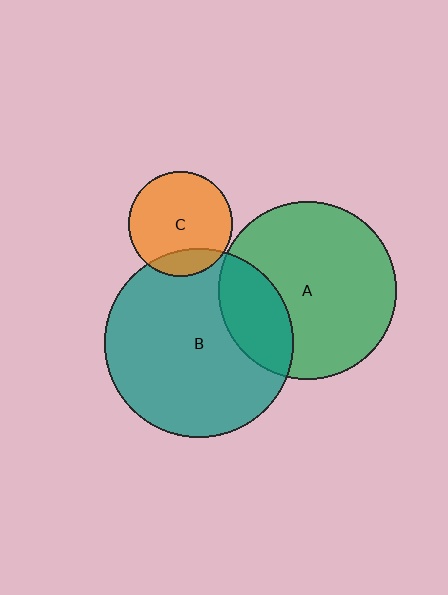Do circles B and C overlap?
Yes.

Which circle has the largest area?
Circle B (teal).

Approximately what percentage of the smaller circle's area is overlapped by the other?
Approximately 15%.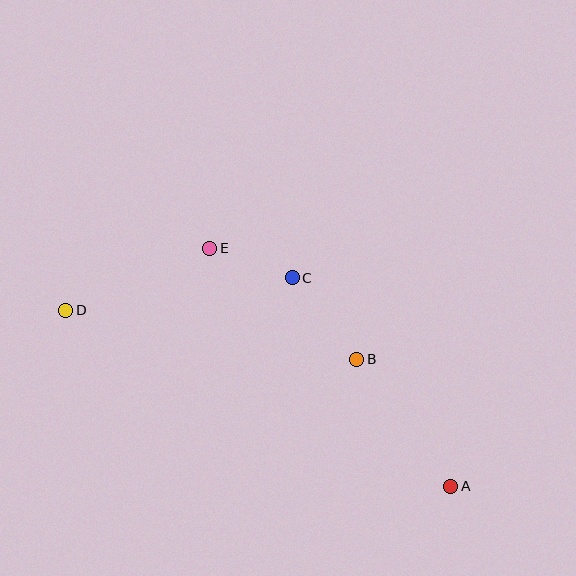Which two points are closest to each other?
Points C and E are closest to each other.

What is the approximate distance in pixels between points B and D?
The distance between B and D is approximately 295 pixels.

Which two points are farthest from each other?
Points A and D are farthest from each other.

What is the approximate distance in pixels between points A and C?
The distance between A and C is approximately 262 pixels.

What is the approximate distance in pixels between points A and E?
The distance between A and E is approximately 339 pixels.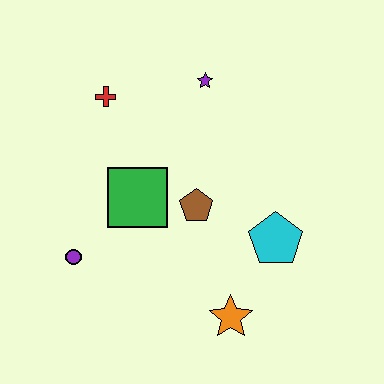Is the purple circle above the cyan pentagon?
No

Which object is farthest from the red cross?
The orange star is farthest from the red cross.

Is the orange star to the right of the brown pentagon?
Yes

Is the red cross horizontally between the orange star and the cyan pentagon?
No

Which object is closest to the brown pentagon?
The green square is closest to the brown pentagon.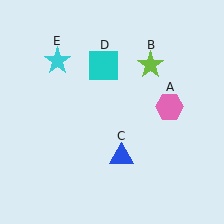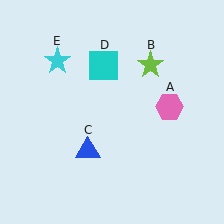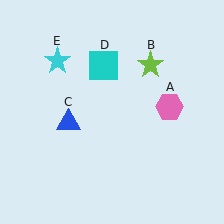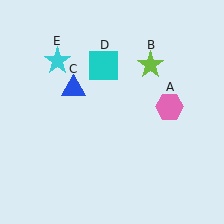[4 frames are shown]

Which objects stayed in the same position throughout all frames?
Pink hexagon (object A) and lime star (object B) and cyan square (object D) and cyan star (object E) remained stationary.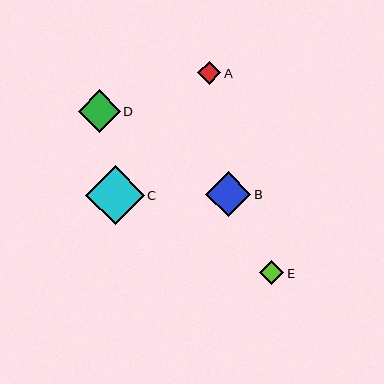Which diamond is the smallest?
Diamond A is the smallest with a size of approximately 23 pixels.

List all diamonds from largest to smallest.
From largest to smallest: C, B, D, E, A.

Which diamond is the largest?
Diamond C is the largest with a size of approximately 58 pixels.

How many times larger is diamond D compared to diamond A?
Diamond D is approximately 1.8 times the size of diamond A.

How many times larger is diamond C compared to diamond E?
Diamond C is approximately 2.4 times the size of diamond E.